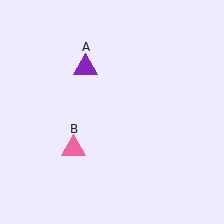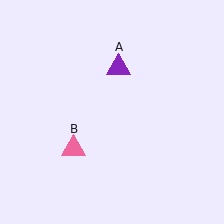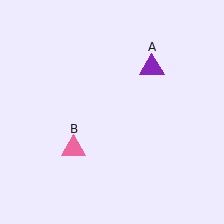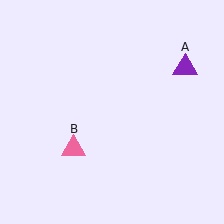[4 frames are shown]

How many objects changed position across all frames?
1 object changed position: purple triangle (object A).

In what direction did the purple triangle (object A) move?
The purple triangle (object A) moved right.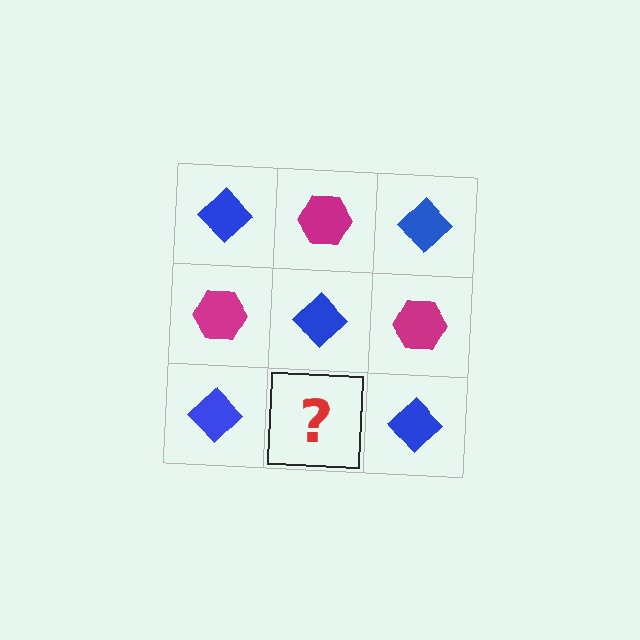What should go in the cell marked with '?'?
The missing cell should contain a magenta hexagon.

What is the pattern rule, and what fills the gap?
The rule is that it alternates blue diamond and magenta hexagon in a checkerboard pattern. The gap should be filled with a magenta hexagon.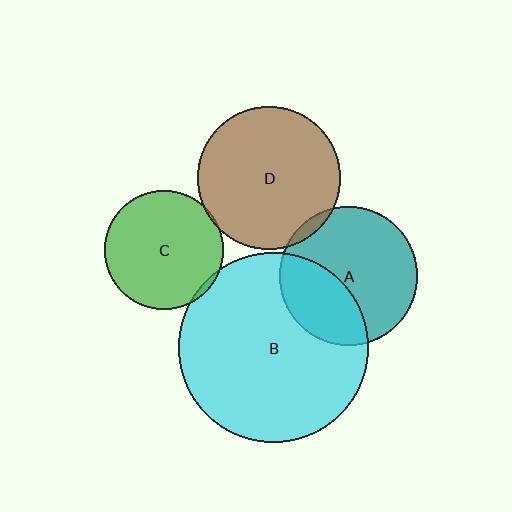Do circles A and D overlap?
Yes.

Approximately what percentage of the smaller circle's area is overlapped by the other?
Approximately 5%.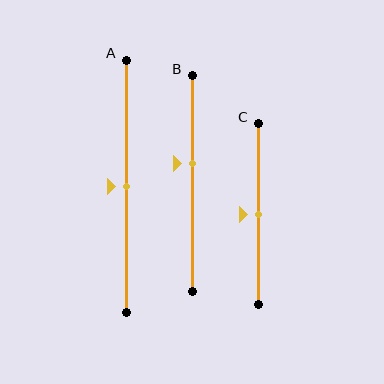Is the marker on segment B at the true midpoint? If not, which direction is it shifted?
No, the marker on segment B is shifted upward by about 10% of the segment length.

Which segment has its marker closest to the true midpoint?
Segment A has its marker closest to the true midpoint.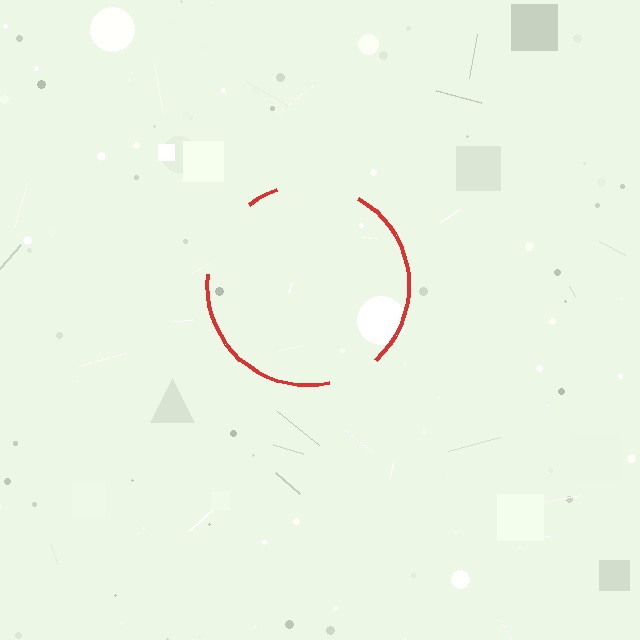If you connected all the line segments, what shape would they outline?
They would outline a circle.